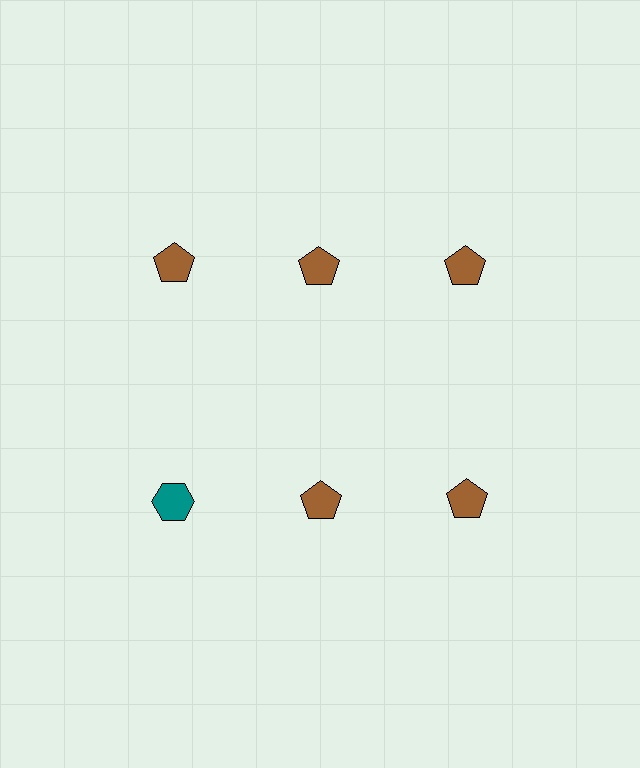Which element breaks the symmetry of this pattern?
The teal hexagon in the second row, leftmost column breaks the symmetry. All other shapes are brown pentagons.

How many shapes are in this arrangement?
There are 6 shapes arranged in a grid pattern.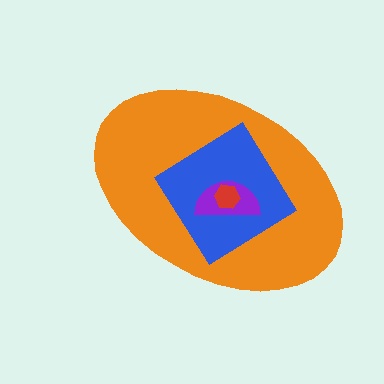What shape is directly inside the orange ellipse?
The blue diamond.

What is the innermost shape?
The red hexagon.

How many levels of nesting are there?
4.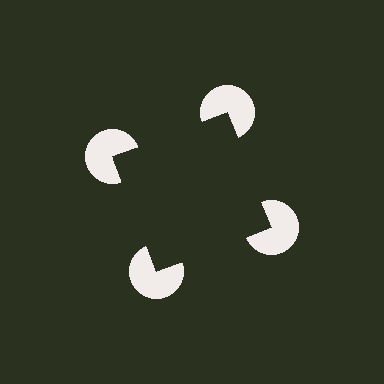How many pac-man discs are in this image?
There are 4 — one at each vertex of the illusory square.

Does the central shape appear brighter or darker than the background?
It typically appears slightly darker than the background, even though no actual brightness change is drawn.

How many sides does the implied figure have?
4 sides.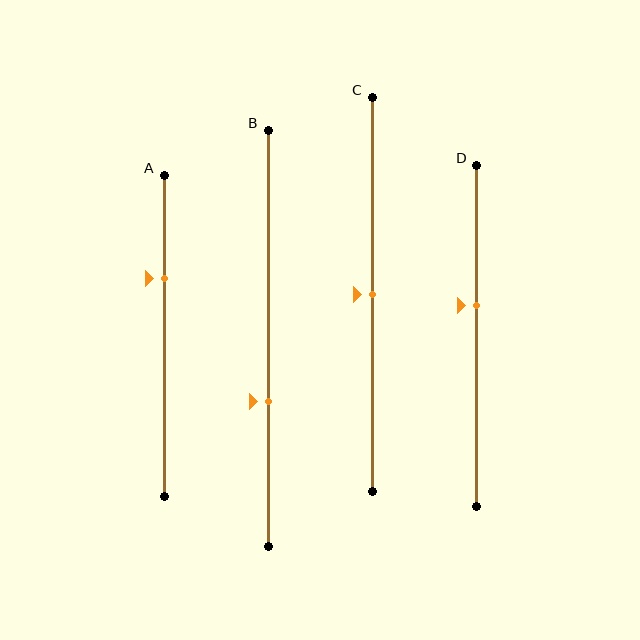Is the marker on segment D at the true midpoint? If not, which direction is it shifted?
No, the marker on segment D is shifted upward by about 9% of the segment length.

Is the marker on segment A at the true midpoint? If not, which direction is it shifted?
No, the marker on segment A is shifted upward by about 18% of the segment length.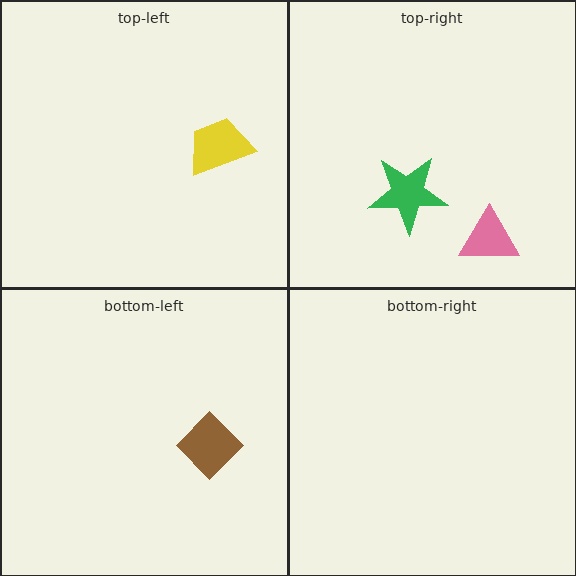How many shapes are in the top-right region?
2.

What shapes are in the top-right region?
The green star, the pink triangle.